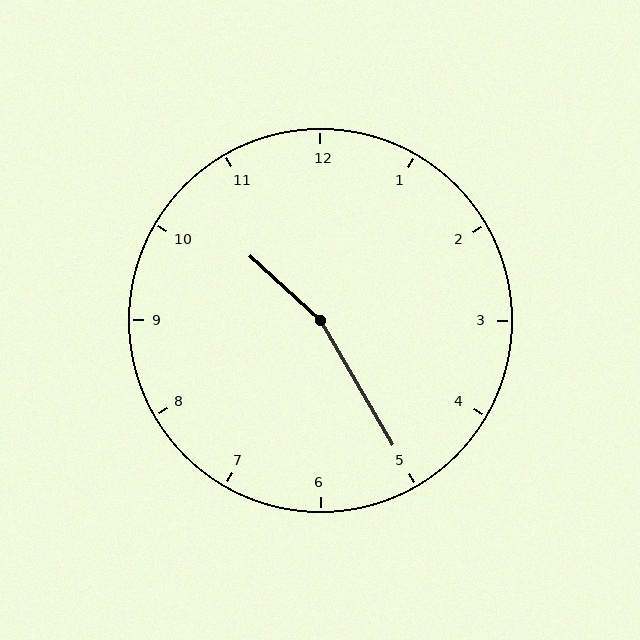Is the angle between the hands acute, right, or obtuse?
It is obtuse.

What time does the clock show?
10:25.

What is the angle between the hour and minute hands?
Approximately 162 degrees.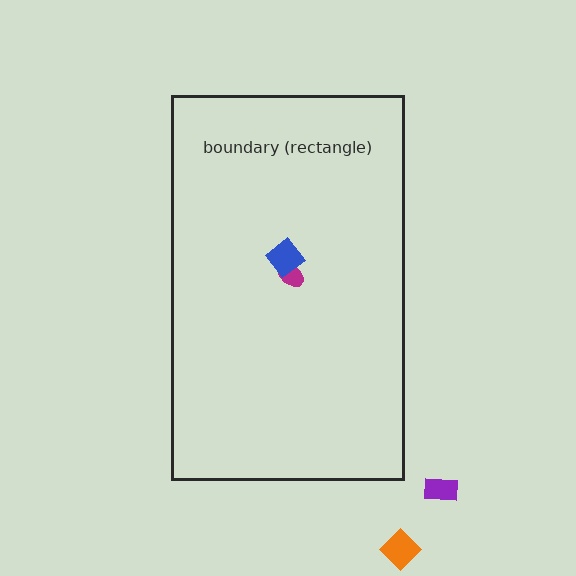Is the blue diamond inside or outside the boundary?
Inside.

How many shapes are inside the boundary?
2 inside, 2 outside.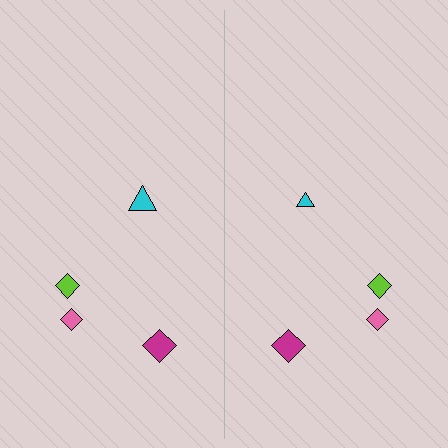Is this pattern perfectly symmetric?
No, the pattern is not perfectly symmetric. The cyan triangle on the right side has a different size than its mirror counterpart.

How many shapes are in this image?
There are 8 shapes in this image.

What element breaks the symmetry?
The cyan triangle on the right side has a different size than its mirror counterpart.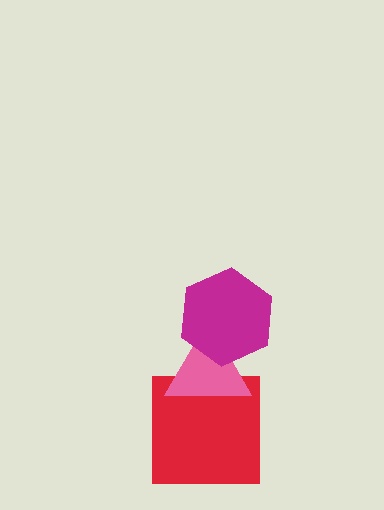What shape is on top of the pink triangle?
The magenta hexagon is on top of the pink triangle.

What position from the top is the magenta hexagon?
The magenta hexagon is 1st from the top.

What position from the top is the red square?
The red square is 3rd from the top.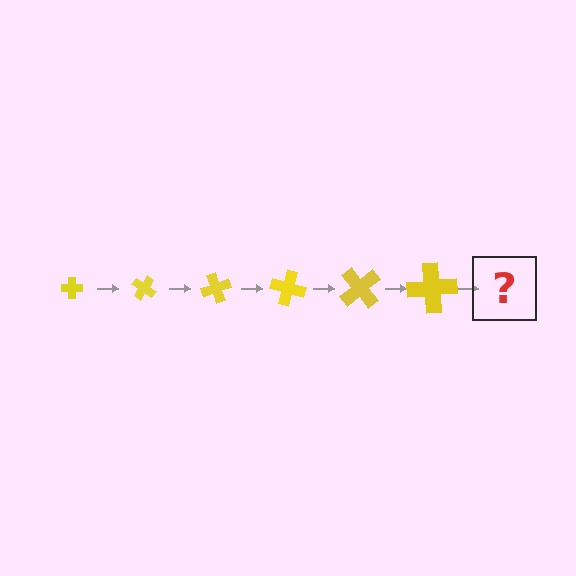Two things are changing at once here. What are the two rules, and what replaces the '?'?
The two rules are that the cross grows larger each step and it rotates 35 degrees each step. The '?' should be a cross, larger than the previous one and rotated 210 degrees from the start.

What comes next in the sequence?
The next element should be a cross, larger than the previous one and rotated 210 degrees from the start.